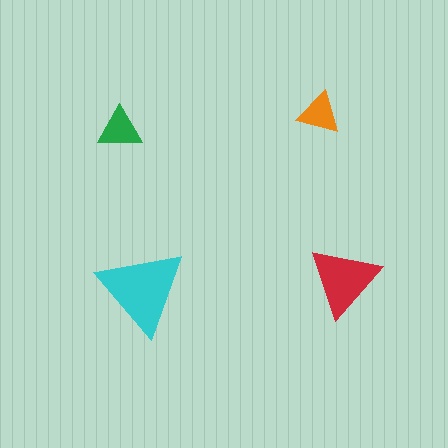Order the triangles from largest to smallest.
the cyan one, the red one, the green one, the orange one.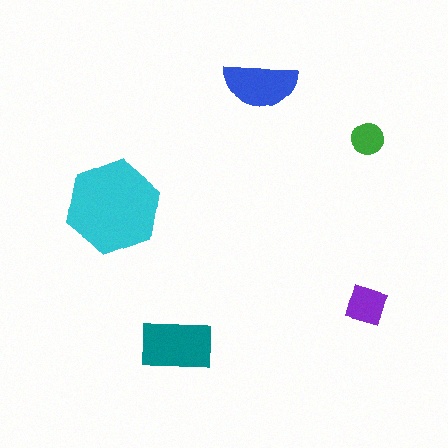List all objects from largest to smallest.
The cyan hexagon, the teal rectangle, the blue semicircle, the purple diamond, the green circle.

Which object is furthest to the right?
The purple diamond is rightmost.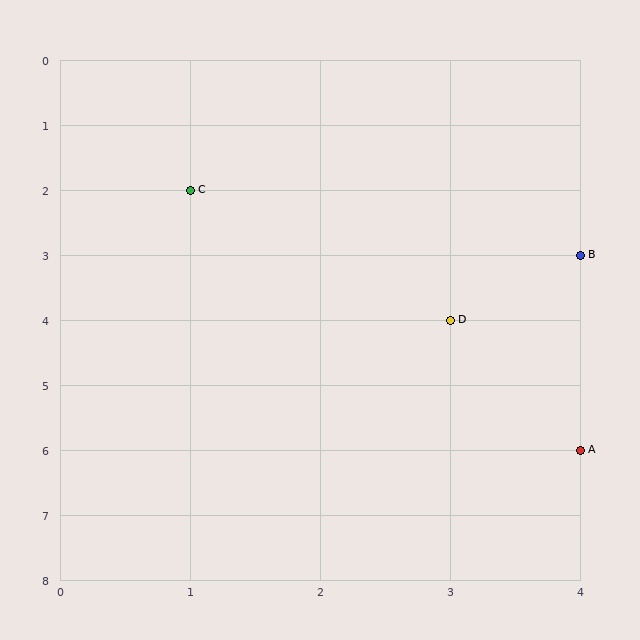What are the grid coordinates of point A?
Point A is at grid coordinates (4, 6).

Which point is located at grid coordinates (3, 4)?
Point D is at (3, 4).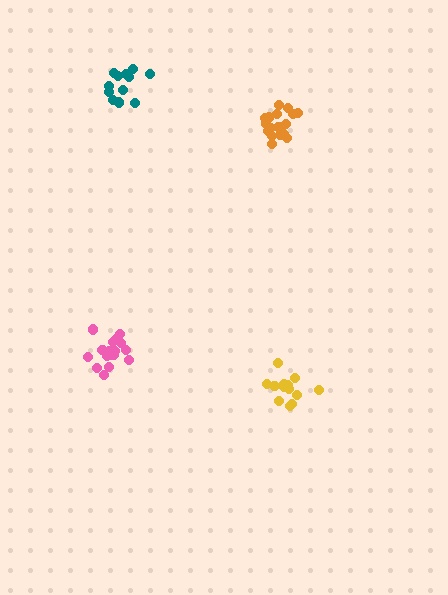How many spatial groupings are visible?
There are 4 spatial groupings.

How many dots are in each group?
Group 1: 13 dots, Group 2: 18 dots, Group 3: 17 dots, Group 4: 13 dots (61 total).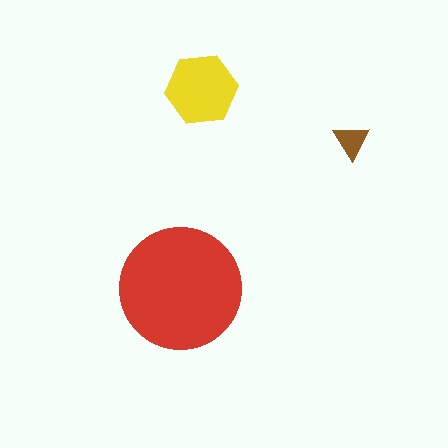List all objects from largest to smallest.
The red circle, the yellow hexagon, the brown triangle.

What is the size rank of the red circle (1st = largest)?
1st.